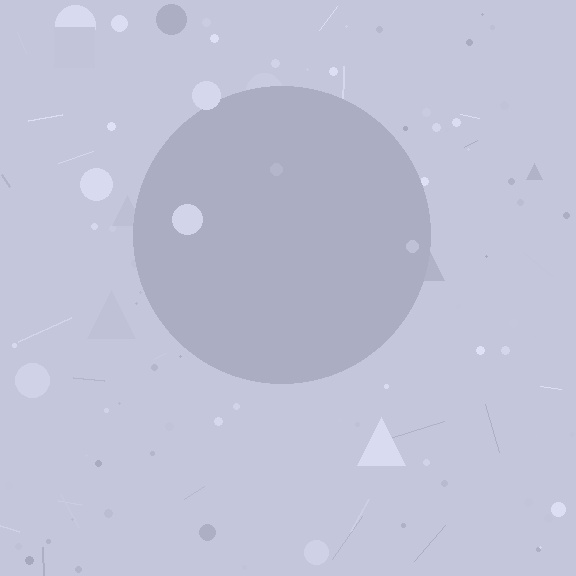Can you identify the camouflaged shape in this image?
The camouflaged shape is a circle.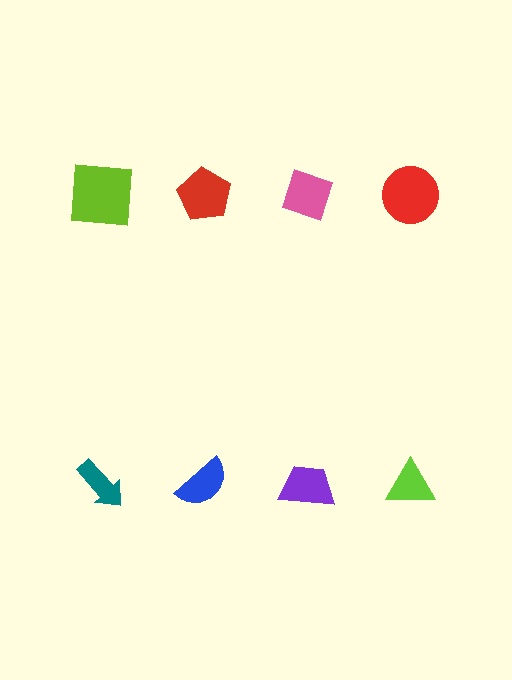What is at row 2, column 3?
A purple trapezoid.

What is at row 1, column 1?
A lime square.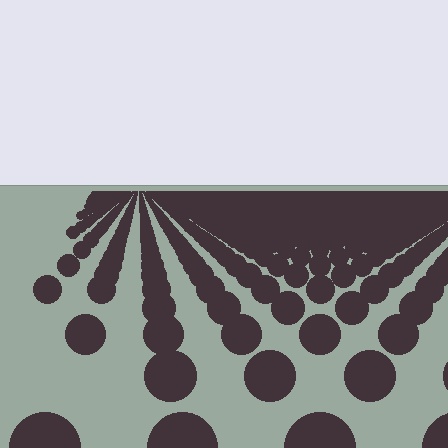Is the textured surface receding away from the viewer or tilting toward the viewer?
The surface is receding away from the viewer. Texture elements get smaller and denser toward the top.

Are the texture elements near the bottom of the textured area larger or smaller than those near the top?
Larger. Near the bottom, elements are closer to the viewer and appear at a bigger on-screen size.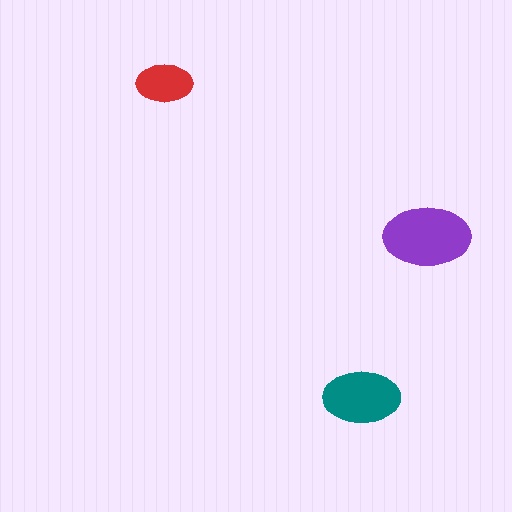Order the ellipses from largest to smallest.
the purple one, the teal one, the red one.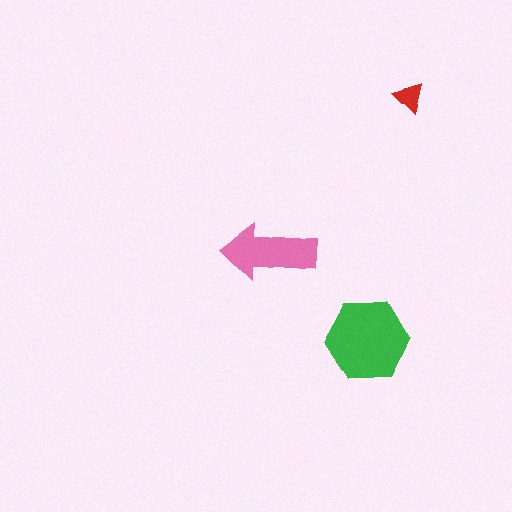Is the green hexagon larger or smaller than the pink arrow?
Larger.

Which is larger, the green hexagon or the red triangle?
The green hexagon.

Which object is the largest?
The green hexagon.